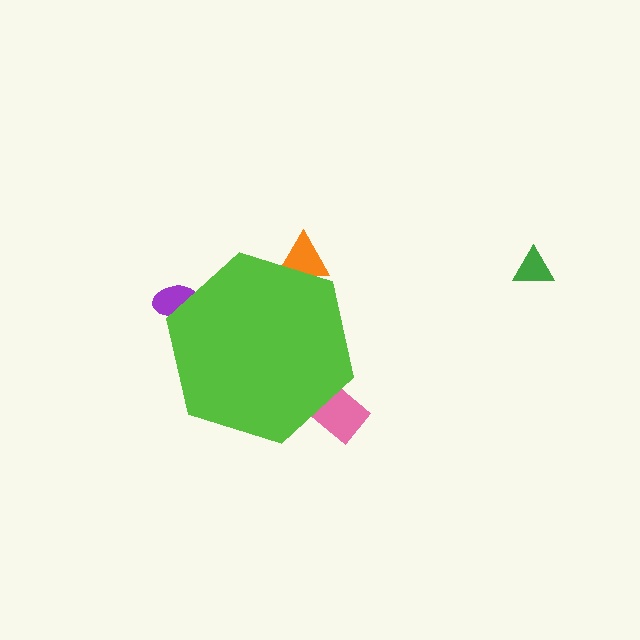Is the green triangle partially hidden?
No, the green triangle is fully visible.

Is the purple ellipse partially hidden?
Yes, the purple ellipse is partially hidden behind the lime hexagon.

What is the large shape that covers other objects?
A lime hexagon.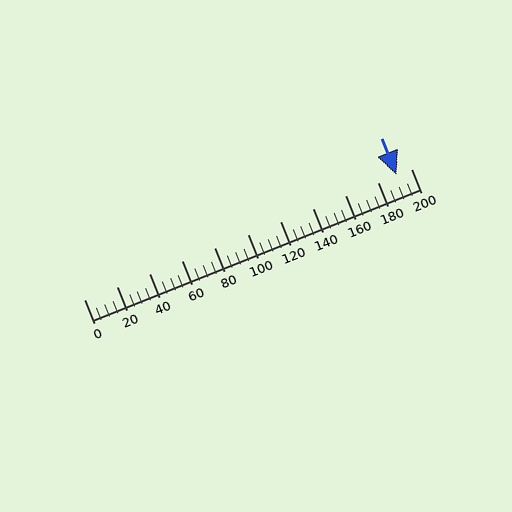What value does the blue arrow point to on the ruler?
The blue arrow points to approximately 191.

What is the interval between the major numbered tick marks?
The major tick marks are spaced 20 units apart.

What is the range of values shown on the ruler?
The ruler shows values from 0 to 200.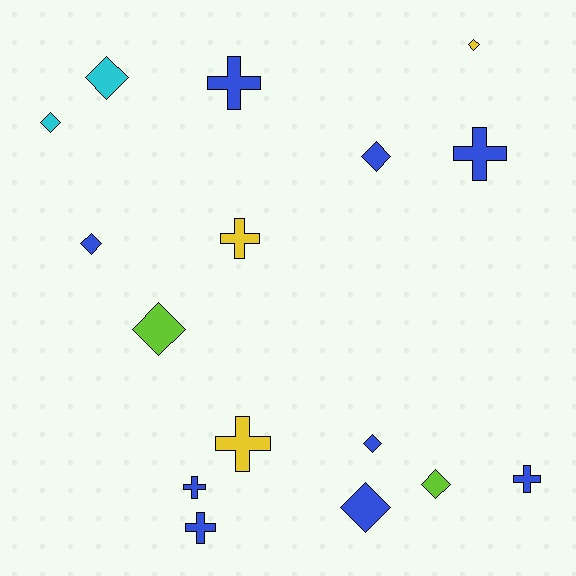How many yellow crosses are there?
There are 2 yellow crosses.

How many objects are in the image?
There are 16 objects.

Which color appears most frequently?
Blue, with 9 objects.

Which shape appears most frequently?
Diamond, with 9 objects.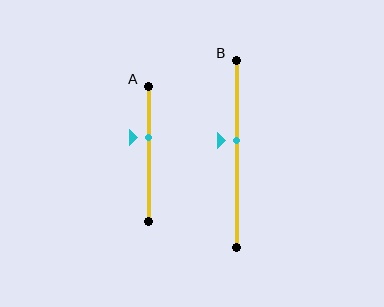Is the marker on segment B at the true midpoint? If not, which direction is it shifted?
No, the marker on segment B is shifted upward by about 7% of the segment length.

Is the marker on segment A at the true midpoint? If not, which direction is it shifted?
No, the marker on segment A is shifted upward by about 12% of the segment length.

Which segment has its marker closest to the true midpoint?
Segment B has its marker closest to the true midpoint.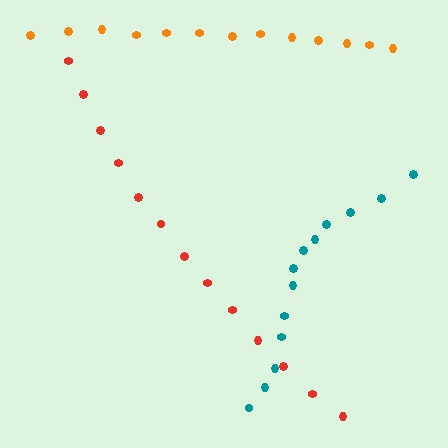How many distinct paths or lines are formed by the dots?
There are 3 distinct paths.